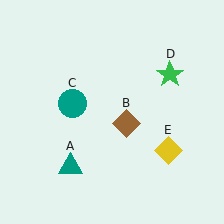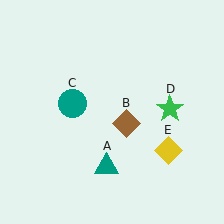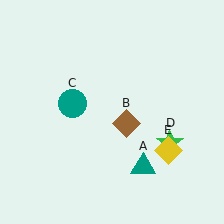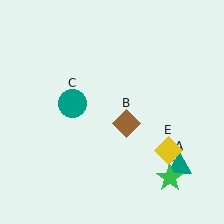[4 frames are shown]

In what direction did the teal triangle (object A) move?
The teal triangle (object A) moved right.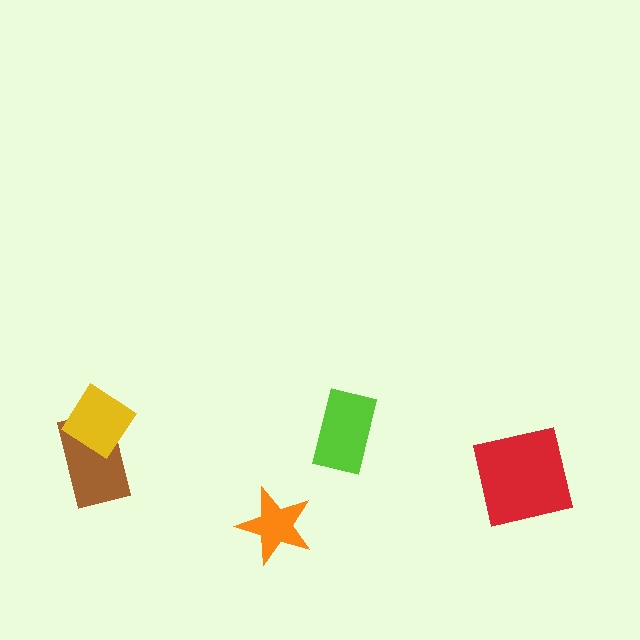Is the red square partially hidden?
No, no other shape covers it.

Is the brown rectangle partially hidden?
Yes, it is partially covered by another shape.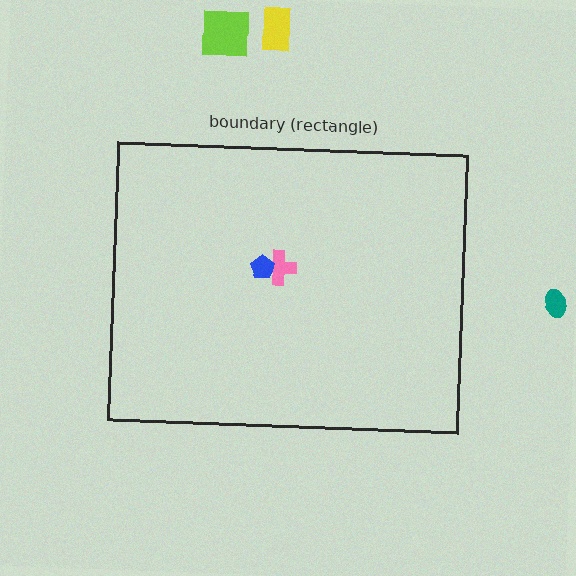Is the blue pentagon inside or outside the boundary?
Inside.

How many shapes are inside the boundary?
2 inside, 3 outside.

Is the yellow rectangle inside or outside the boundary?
Outside.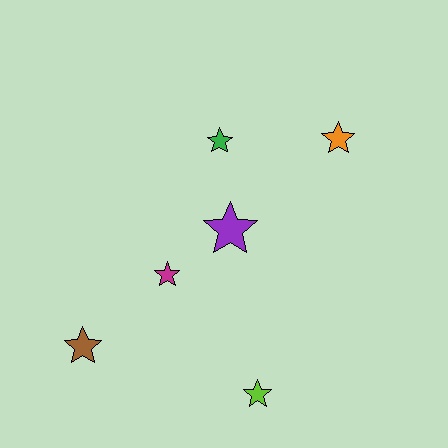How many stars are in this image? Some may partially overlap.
There are 6 stars.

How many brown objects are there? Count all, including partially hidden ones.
There is 1 brown object.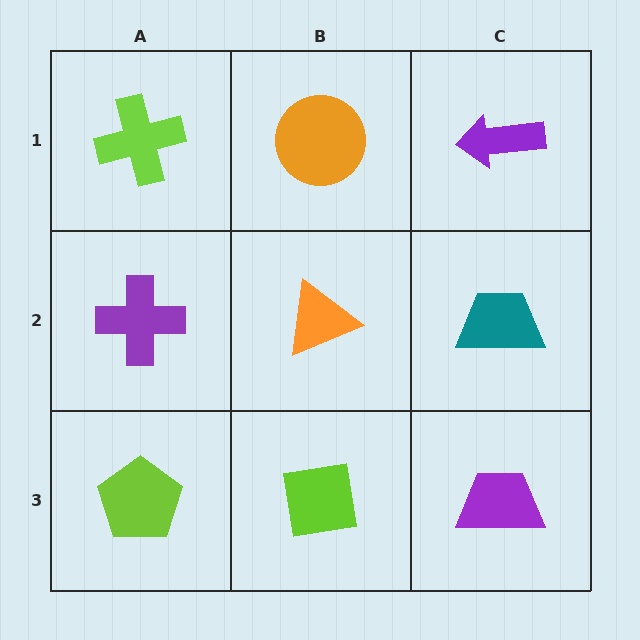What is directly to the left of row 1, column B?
A lime cross.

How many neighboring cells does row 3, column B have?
3.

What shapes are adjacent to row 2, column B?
An orange circle (row 1, column B), a lime square (row 3, column B), a purple cross (row 2, column A), a teal trapezoid (row 2, column C).